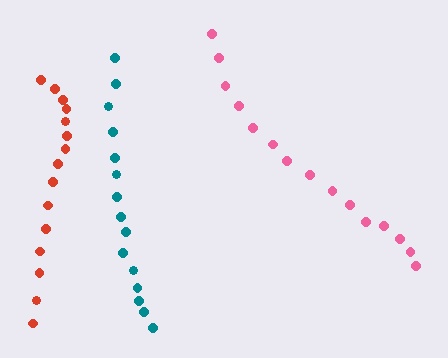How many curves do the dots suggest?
There are 3 distinct paths.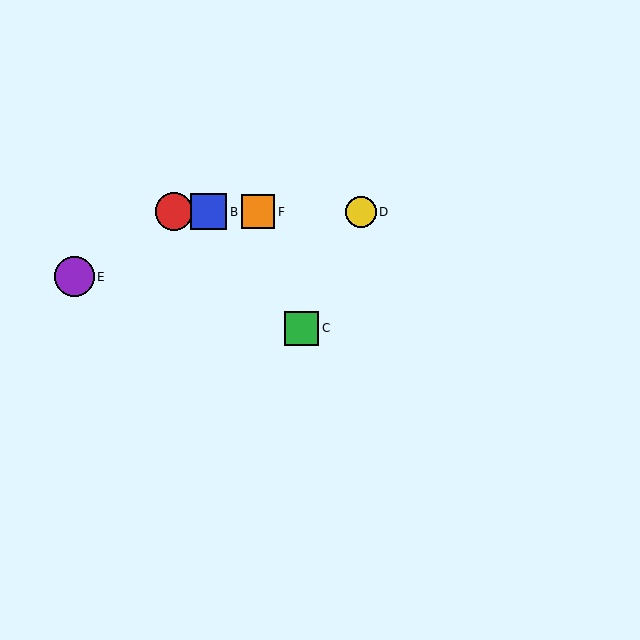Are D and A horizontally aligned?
Yes, both are at y≈212.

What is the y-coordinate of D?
Object D is at y≈212.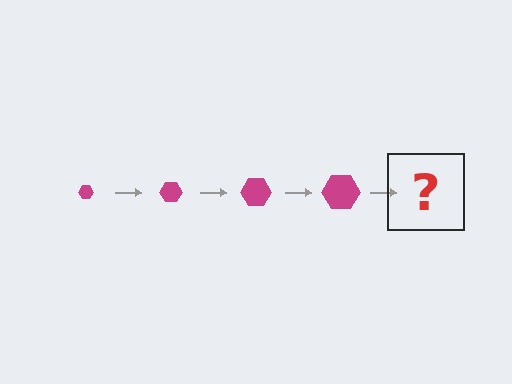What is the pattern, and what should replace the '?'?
The pattern is that the hexagon gets progressively larger each step. The '?' should be a magenta hexagon, larger than the previous one.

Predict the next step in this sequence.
The next step is a magenta hexagon, larger than the previous one.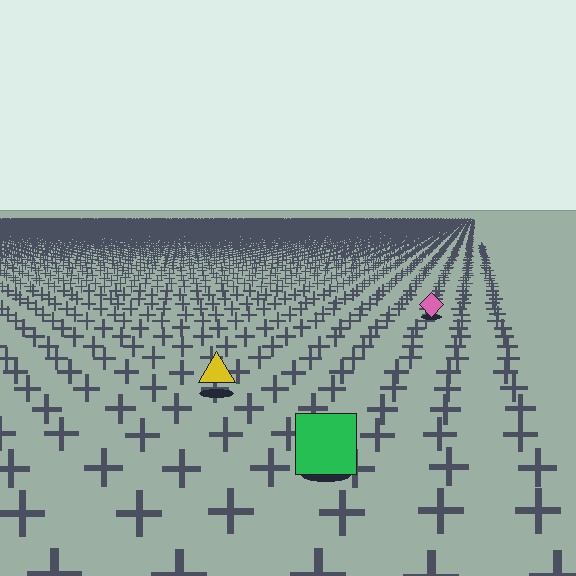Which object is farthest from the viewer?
The pink diamond is farthest from the viewer. It appears smaller and the ground texture around it is denser.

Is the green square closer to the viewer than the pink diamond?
Yes. The green square is closer — you can tell from the texture gradient: the ground texture is coarser near it.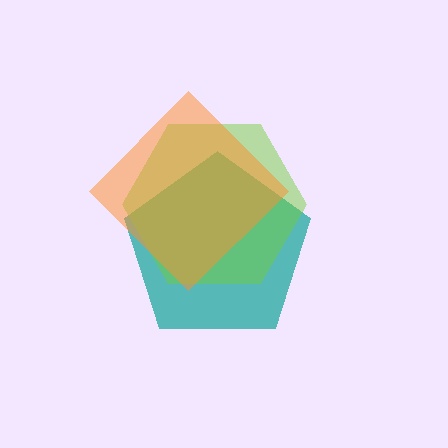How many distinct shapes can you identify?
There are 3 distinct shapes: a teal pentagon, a lime hexagon, an orange diamond.